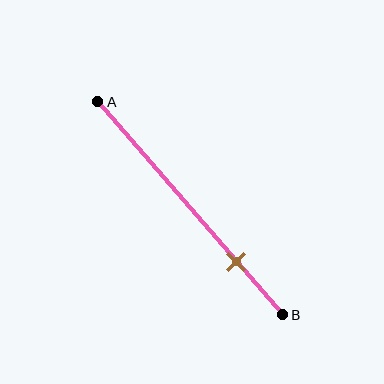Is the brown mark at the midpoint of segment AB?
No, the mark is at about 75% from A, not at the 50% midpoint.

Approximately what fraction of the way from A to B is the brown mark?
The brown mark is approximately 75% of the way from A to B.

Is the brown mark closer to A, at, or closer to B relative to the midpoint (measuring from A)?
The brown mark is closer to point B than the midpoint of segment AB.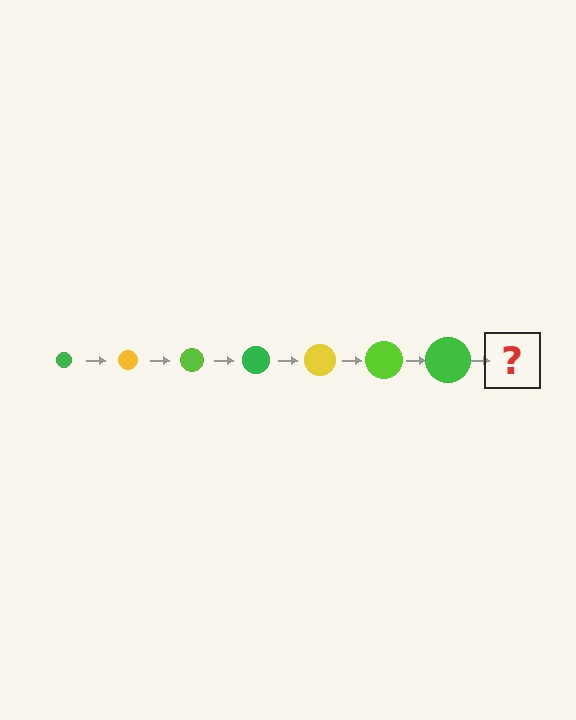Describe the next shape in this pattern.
It should be a yellow circle, larger than the previous one.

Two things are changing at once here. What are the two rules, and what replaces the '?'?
The two rules are that the circle grows larger each step and the color cycles through green, yellow, and lime. The '?' should be a yellow circle, larger than the previous one.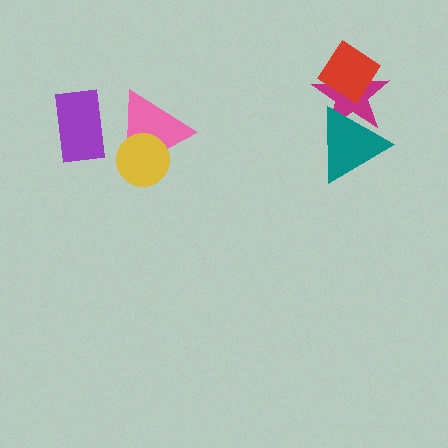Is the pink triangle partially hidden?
Yes, it is partially covered by another shape.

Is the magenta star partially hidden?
Yes, it is partially covered by another shape.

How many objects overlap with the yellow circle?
1 object overlaps with the yellow circle.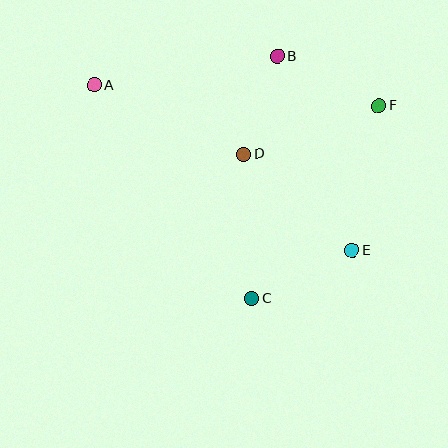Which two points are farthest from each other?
Points A and E are farthest from each other.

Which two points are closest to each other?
Points B and D are closest to each other.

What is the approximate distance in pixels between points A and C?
The distance between A and C is approximately 266 pixels.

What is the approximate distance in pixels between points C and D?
The distance between C and D is approximately 144 pixels.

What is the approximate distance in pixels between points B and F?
The distance between B and F is approximately 113 pixels.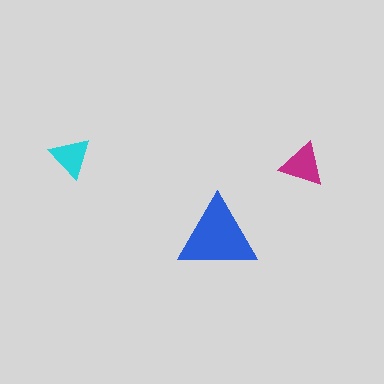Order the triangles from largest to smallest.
the blue one, the magenta one, the cyan one.